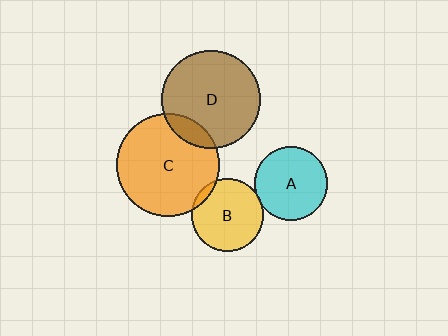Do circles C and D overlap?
Yes.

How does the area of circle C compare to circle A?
Approximately 2.0 times.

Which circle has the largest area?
Circle C (orange).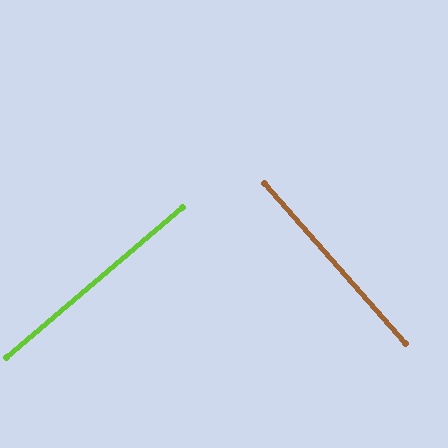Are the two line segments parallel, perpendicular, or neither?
Perpendicular — they meet at approximately 89°.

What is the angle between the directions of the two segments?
Approximately 89 degrees.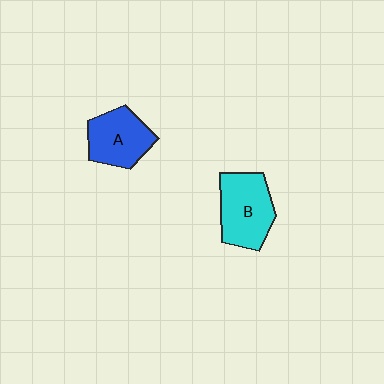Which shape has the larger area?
Shape B (cyan).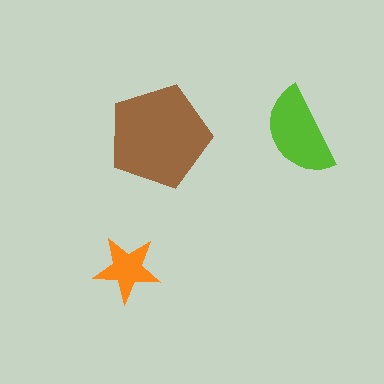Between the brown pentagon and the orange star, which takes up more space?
The brown pentagon.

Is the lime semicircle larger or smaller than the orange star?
Larger.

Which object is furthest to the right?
The lime semicircle is rightmost.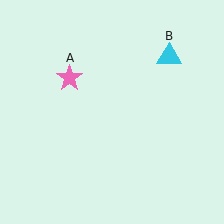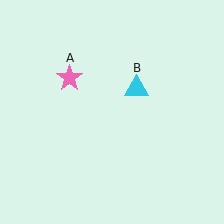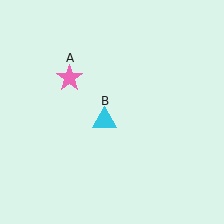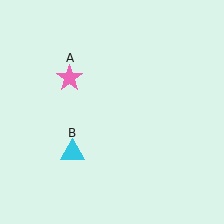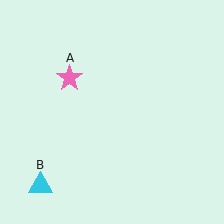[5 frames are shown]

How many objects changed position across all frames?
1 object changed position: cyan triangle (object B).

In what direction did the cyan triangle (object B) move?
The cyan triangle (object B) moved down and to the left.